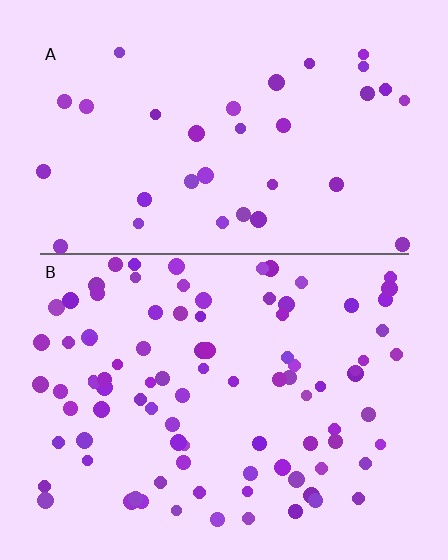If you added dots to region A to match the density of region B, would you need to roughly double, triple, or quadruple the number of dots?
Approximately triple.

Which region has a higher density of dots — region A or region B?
B (the bottom).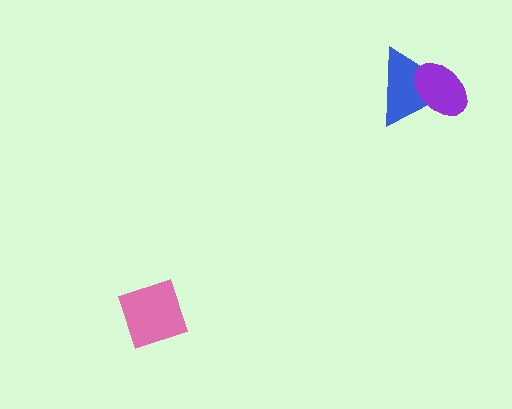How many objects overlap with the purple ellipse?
1 object overlaps with the purple ellipse.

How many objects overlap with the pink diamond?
0 objects overlap with the pink diamond.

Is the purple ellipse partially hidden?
No, no other shape covers it.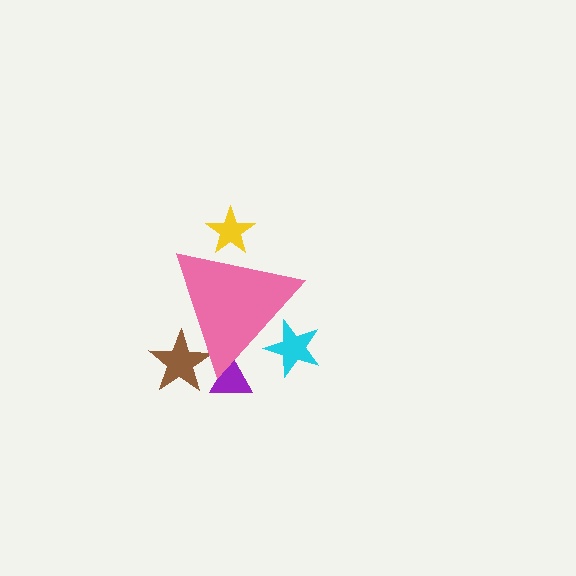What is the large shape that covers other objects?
A pink triangle.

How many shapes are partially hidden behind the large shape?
4 shapes are partially hidden.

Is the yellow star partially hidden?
Yes, the yellow star is partially hidden behind the pink triangle.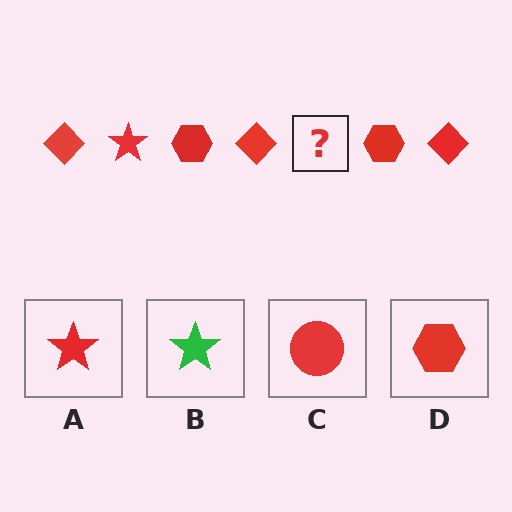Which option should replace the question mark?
Option A.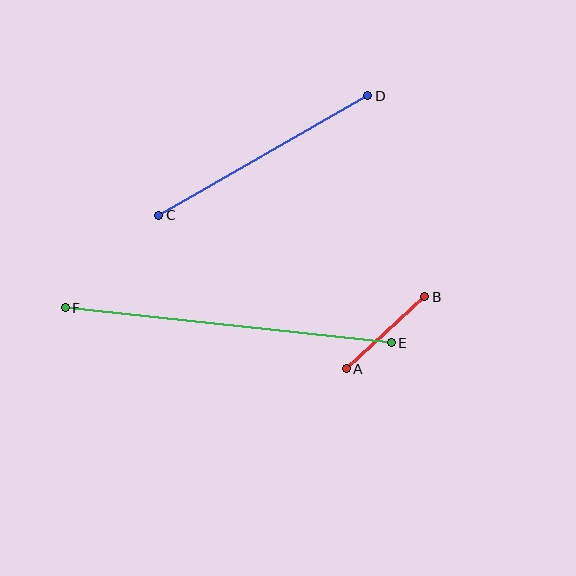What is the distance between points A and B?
The distance is approximately 106 pixels.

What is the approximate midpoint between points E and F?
The midpoint is at approximately (228, 325) pixels.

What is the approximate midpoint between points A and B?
The midpoint is at approximately (386, 333) pixels.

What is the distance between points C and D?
The distance is approximately 241 pixels.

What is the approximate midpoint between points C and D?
The midpoint is at approximately (263, 156) pixels.